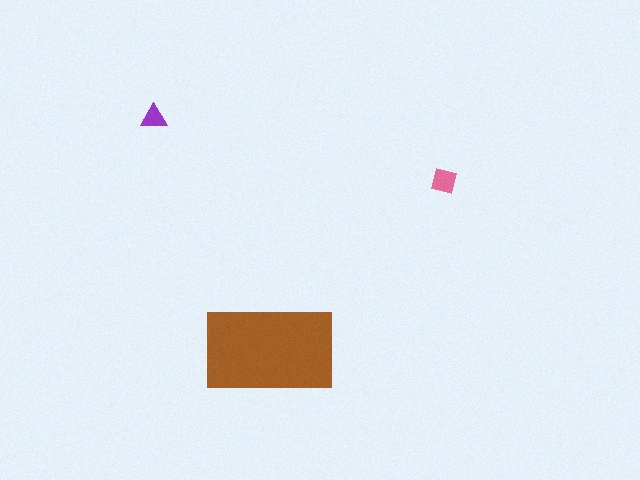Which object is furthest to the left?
The purple triangle is leftmost.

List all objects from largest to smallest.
The brown rectangle, the pink square, the purple triangle.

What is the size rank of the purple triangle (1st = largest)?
3rd.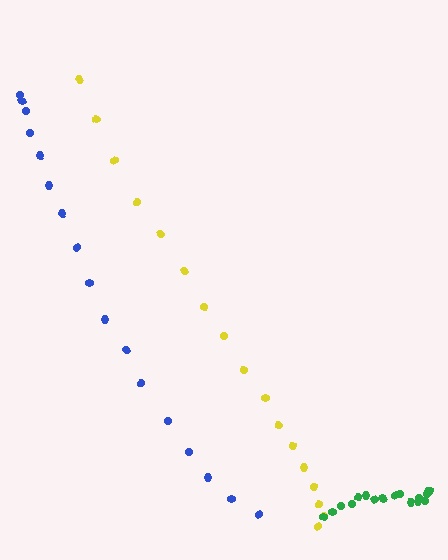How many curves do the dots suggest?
There are 3 distinct paths.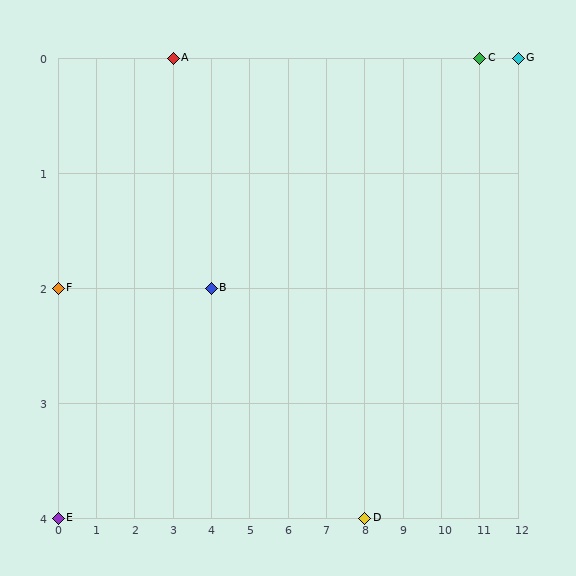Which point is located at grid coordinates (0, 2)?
Point F is at (0, 2).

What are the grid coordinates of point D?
Point D is at grid coordinates (8, 4).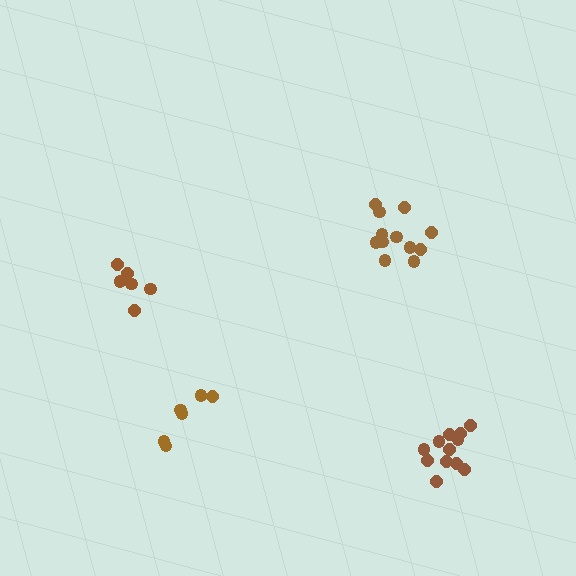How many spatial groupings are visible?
There are 4 spatial groupings.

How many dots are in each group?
Group 1: 6 dots, Group 2: 12 dots, Group 3: 6 dots, Group 4: 12 dots (36 total).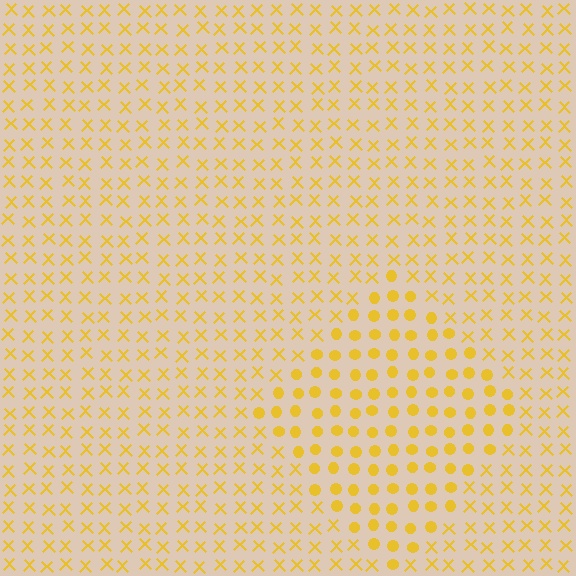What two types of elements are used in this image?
The image uses circles inside the diamond region and X marks outside it.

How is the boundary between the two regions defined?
The boundary is defined by a change in element shape: circles inside vs. X marks outside. All elements share the same color and spacing.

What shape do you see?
I see a diamond.